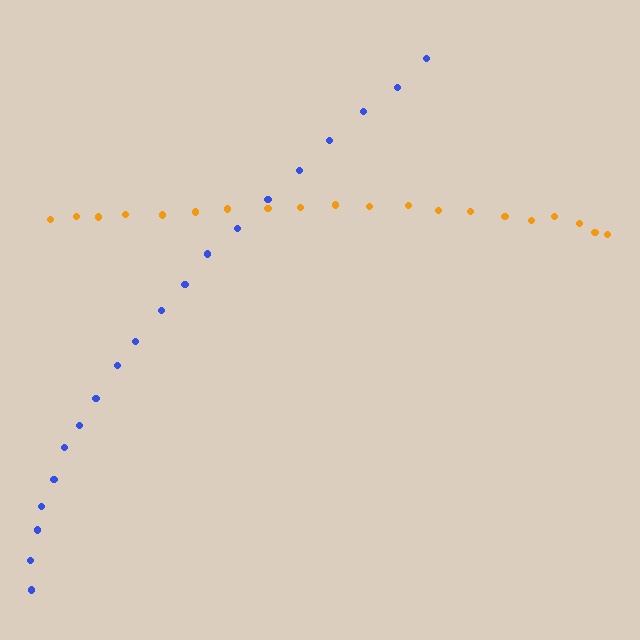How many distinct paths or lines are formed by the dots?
There are 2 distinct paths.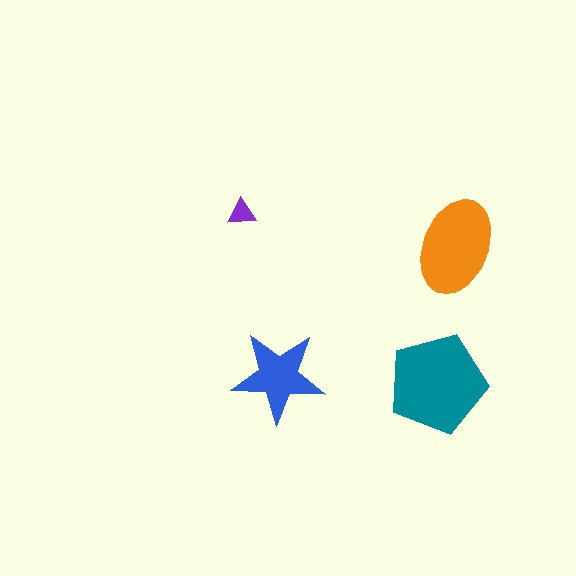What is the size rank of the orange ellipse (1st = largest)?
2nd.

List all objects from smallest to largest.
The purple triangle, the blue star, the orange ellipse, the teal pentagon.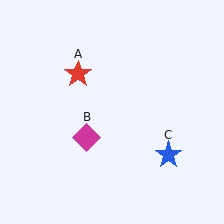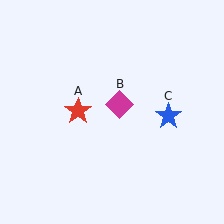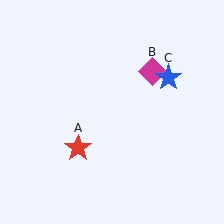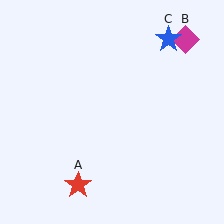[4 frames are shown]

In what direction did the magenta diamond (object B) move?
The magenta diamond (object B) moved up and to the right.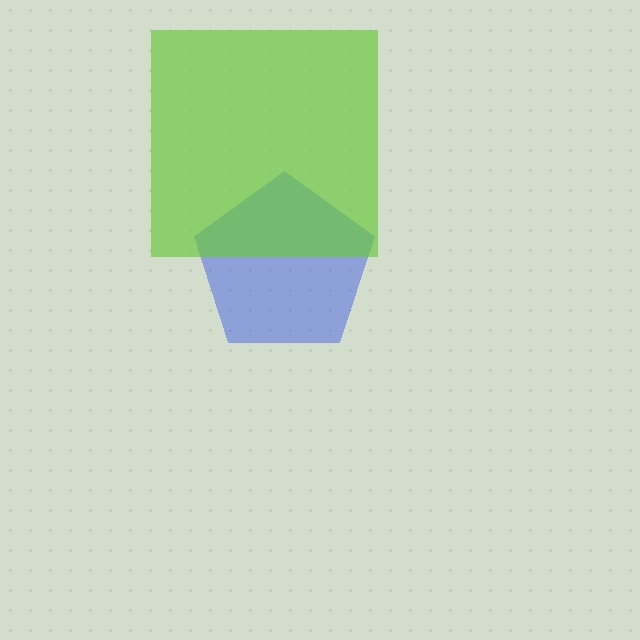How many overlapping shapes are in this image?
There are 2 overlapping shapes in the image.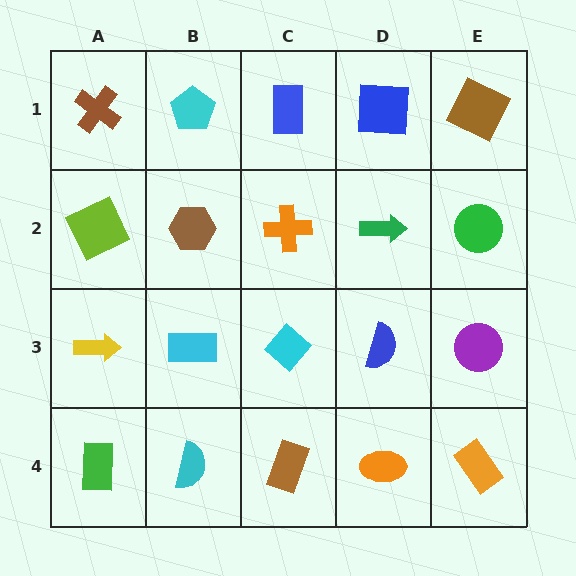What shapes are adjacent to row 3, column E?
A green circle (row 2, column E), an orange rectangle (row 4, column E), a blue semicircle (row 3, column D).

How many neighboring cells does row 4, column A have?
2.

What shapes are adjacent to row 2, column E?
A brown square (row 1, column E), a purple circle (row 3, column E), a green arrow (row 2, column D).